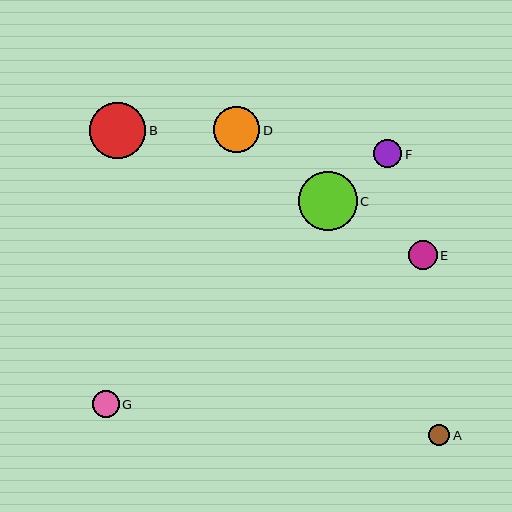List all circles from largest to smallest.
From largest to smallest: C, B, D, E, F, G, A.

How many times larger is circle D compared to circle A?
Circle D is approximately 2.2 times the size of circle A.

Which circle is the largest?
Circle C is the largest with a size of approximately 58 pixels.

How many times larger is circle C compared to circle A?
Circle C is approximately 2.7 times the size of circle A.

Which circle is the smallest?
Circle A is the smallest with a size of approximately 21 pixels.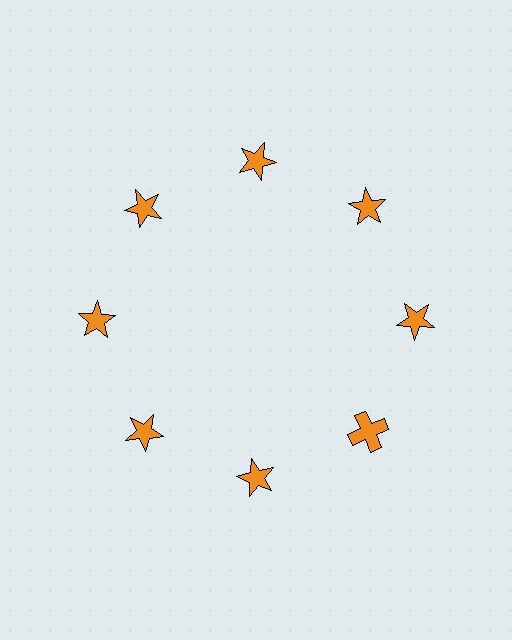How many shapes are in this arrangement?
There are 8 shapes arranged in a ring pattern.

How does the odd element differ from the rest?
It has a different shape: cross instead of star.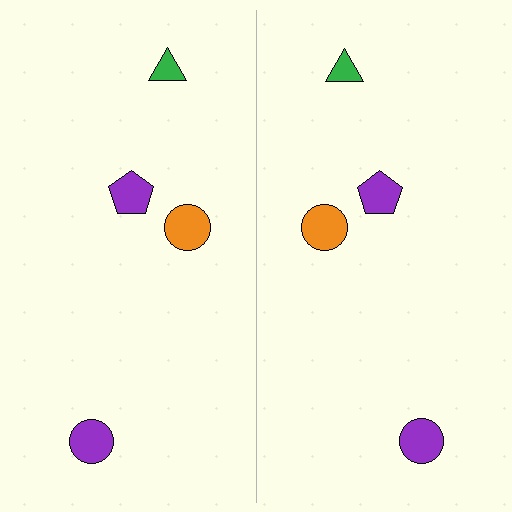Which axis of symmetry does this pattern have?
The pattern has a vertical axis of symmetry running through the center of the image.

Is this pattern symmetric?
Yes, this pattern has bilateral (reflection) symmetry.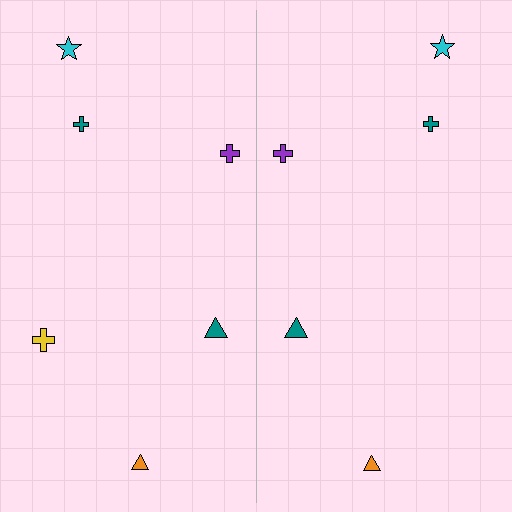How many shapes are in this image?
There are 11 shapes in this image.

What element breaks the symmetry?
A yellow cross is missing from the right side.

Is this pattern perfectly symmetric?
No, the pattern is not perfectly symmetric. A yellow cross is missing from the right side.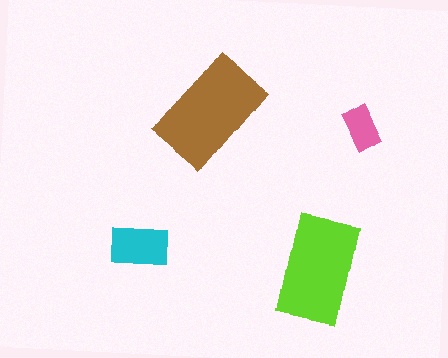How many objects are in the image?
There are 4 objects in the image.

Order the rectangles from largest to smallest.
the brown one, the lime one, the cyan one, the pink one.